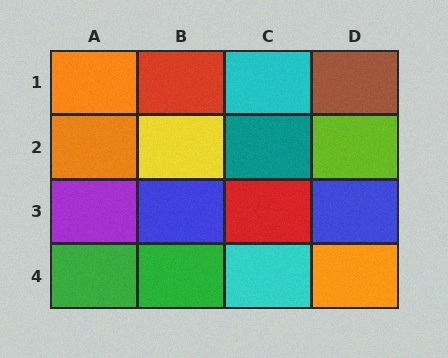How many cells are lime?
1 cell is lime.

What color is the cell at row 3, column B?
Blue.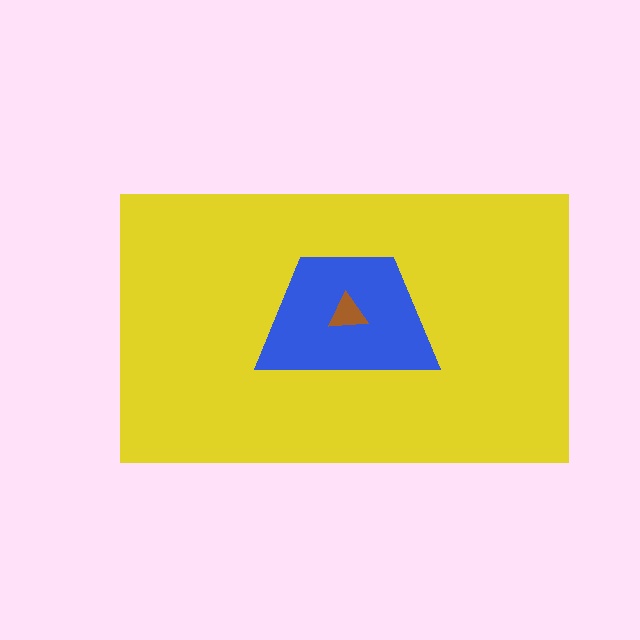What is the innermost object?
The brown triangle.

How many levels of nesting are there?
3.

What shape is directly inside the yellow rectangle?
The blue trapezoid.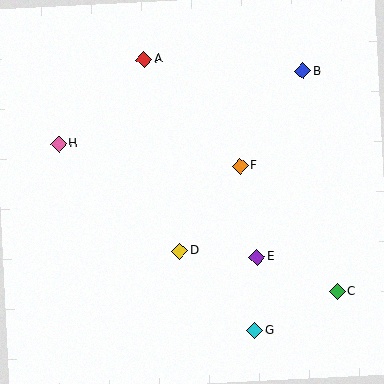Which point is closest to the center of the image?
Point F at (240, 166) is closest to the center.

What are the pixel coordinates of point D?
Point D is at (180, 251).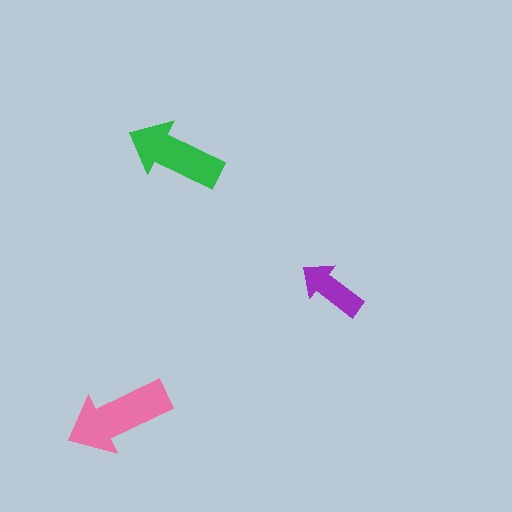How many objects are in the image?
There are 3 objects in the image.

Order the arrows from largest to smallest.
the pink one, the green one, the purple one.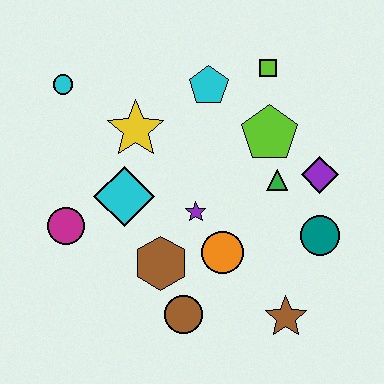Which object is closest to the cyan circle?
The yellow star is closest to the cyan circle.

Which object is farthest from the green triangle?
The cyan circle is farthest from the green triangle.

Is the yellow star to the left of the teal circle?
Yes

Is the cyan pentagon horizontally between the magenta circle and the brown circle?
No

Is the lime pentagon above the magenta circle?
Yes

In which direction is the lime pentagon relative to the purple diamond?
The lime pentagon is to the left of the purple diamond.